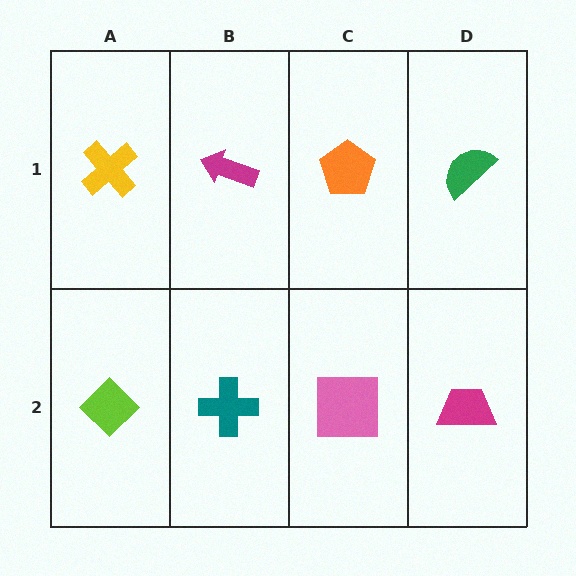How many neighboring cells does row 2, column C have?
3.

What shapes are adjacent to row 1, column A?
A lime diamond (row 2, column A), a magenta arrow (row 1, column B).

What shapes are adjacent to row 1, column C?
A pink square (row 2, column C), a magenta arrow (row 1, column B), a green semicircle (row 1, column D).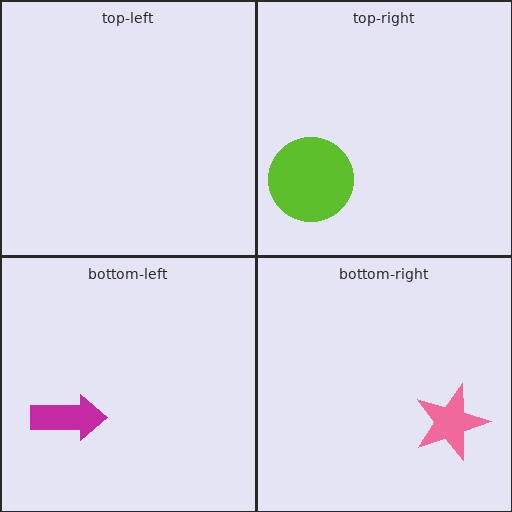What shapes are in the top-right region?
The lime circle.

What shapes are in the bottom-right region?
The pink star.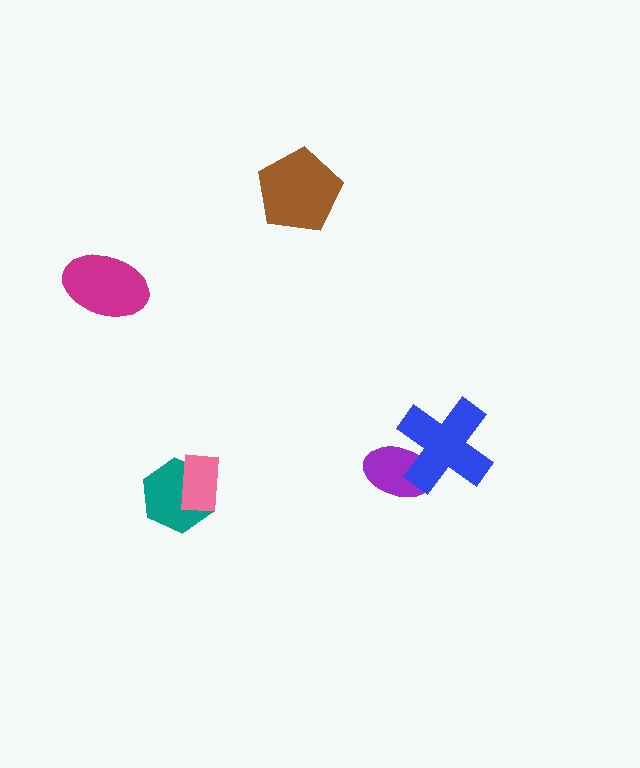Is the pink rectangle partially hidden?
No, no other shape covers it.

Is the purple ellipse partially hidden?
Yes, it is partially covered by another shape.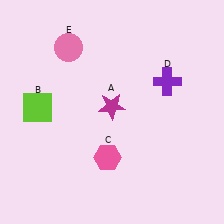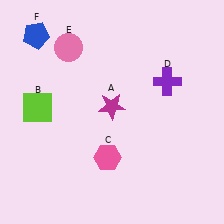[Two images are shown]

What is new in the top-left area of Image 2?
A blue pentagon (F) was added in the top-left area of Image 2.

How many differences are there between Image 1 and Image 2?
There is 1 difference between the two images.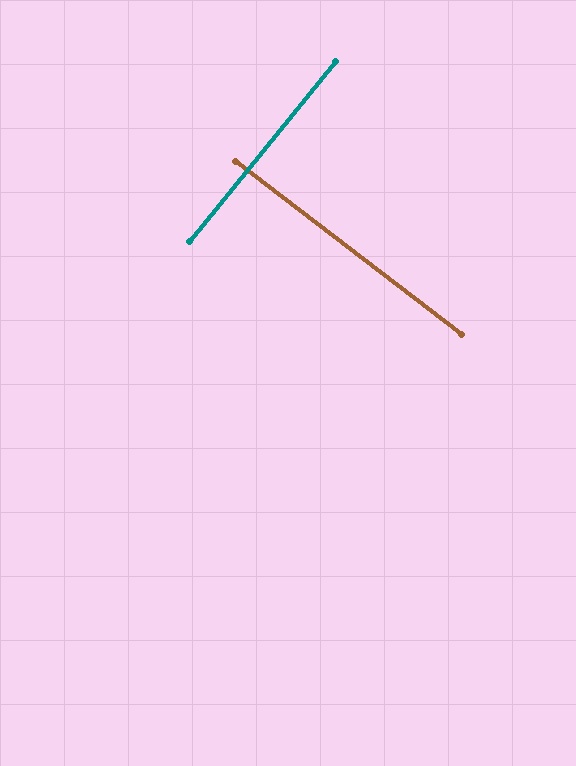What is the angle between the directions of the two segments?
Approximately 88 degrees.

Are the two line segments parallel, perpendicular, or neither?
Perpendicular — they meet at approximately 88°.